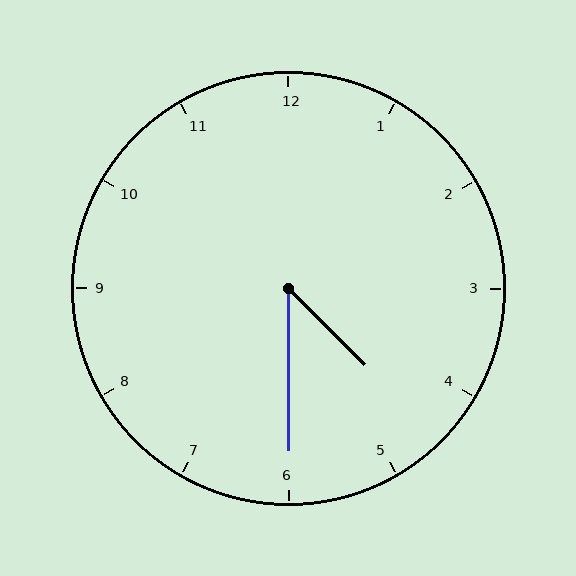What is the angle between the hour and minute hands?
Approximately 45 degrees.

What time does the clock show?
4:30.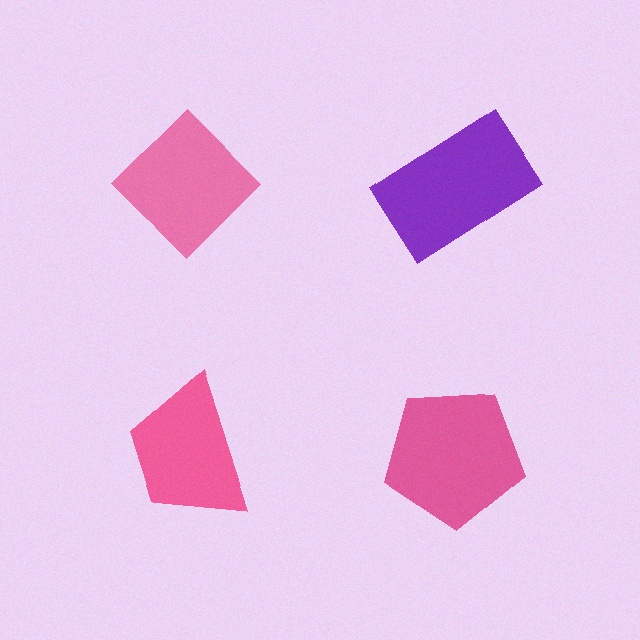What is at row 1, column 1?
A pink diamond.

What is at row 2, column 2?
A pink pentagon.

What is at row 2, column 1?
A pink trapezoid.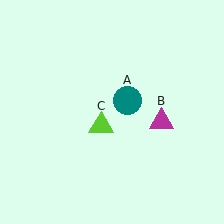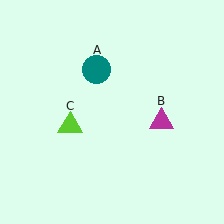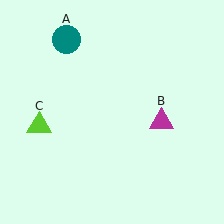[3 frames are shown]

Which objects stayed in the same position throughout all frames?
Magenta triangle (object B) remained stationary.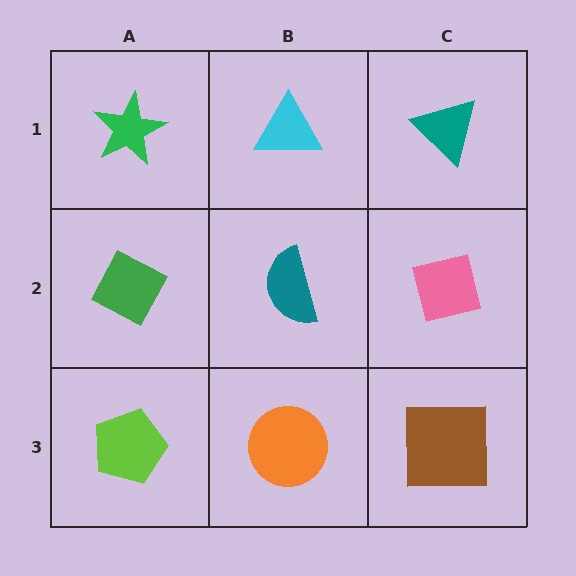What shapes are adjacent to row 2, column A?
A green star (row 1, column A), a lime pentagon (row 3, column A), a teal semicircle (row 2, column B).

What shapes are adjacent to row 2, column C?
A teal triangle (row 1, column C), a brown square (row 3, column C), a teal semicircle (row 2, column B).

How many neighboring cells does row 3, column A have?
2.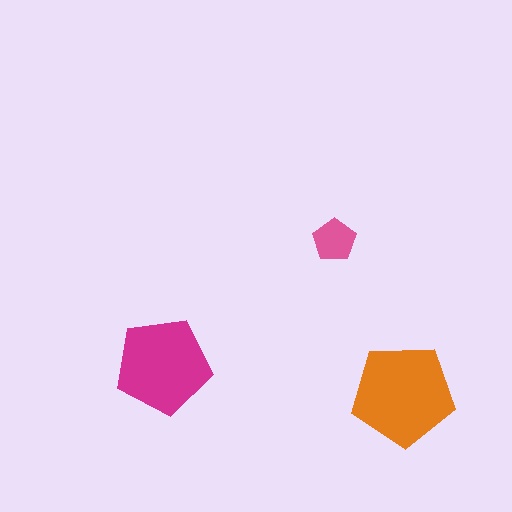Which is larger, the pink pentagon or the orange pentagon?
The orange one.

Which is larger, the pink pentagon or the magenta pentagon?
The magenta one.